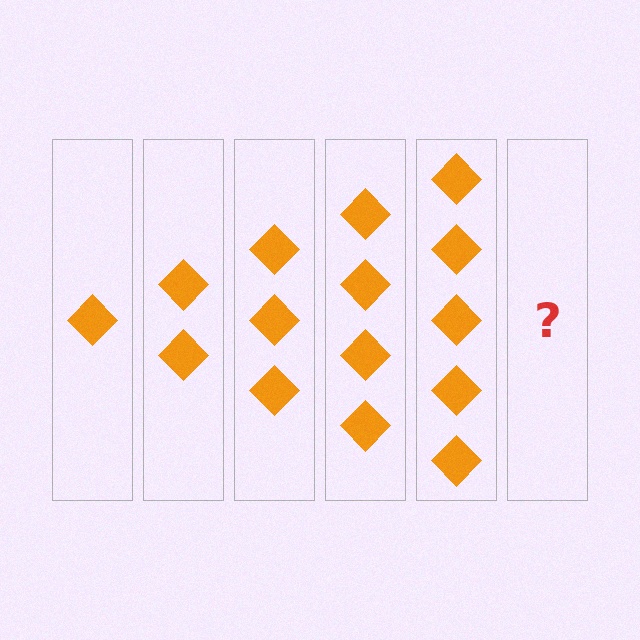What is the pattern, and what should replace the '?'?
The pattern is that each step adds one more diamond. The '?' should be 6 diamonds.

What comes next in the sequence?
The next element should be 6 diamonds.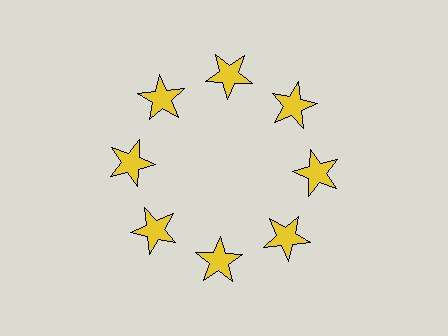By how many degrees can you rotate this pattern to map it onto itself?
The pattern maps onto itself every 45 degrees of rotation.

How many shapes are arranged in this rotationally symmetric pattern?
There are 8 shapes, arranged in 8 groups of 1.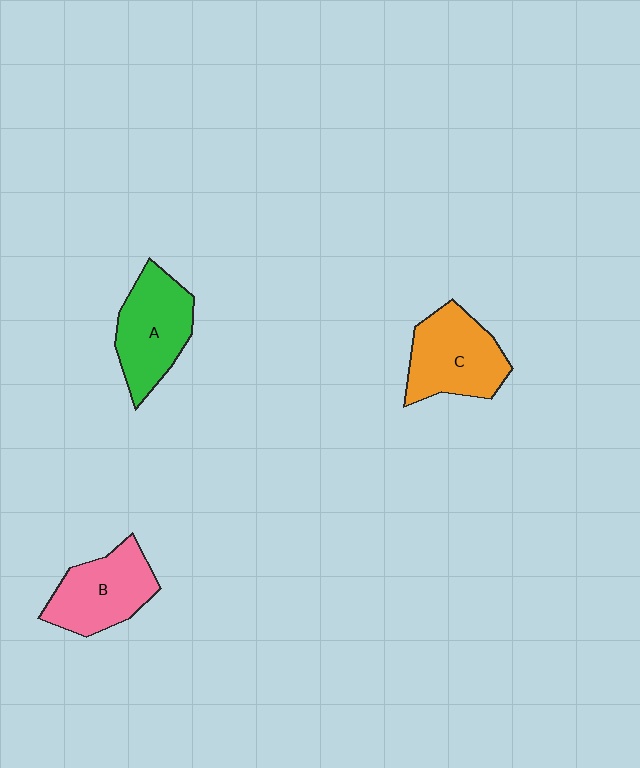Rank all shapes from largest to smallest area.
From largest to smallest: C (orange), A (green), B (pink).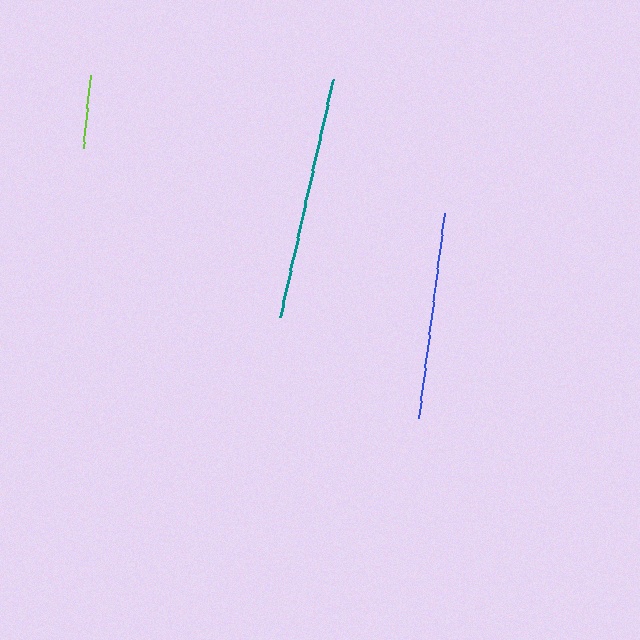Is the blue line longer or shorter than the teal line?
The teal line is longer than the blue line.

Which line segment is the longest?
The teal line is the longest at approximately 243 pixels.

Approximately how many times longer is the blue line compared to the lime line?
The blue line is approximately 2.8 times the length of the lime line.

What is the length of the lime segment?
The lime segment is approximately 74 pixels long.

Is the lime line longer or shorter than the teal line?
The teal line is longer than the lime line.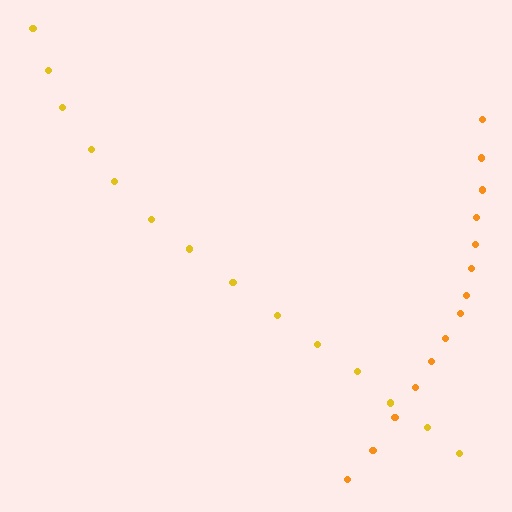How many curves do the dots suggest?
There are 2 distinct paths.